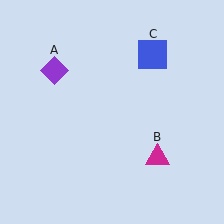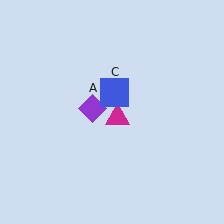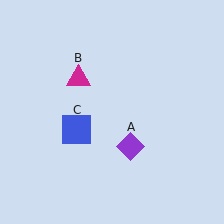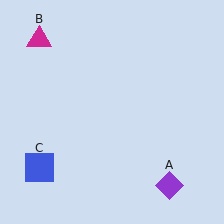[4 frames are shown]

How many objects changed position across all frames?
3 objects changed position: purple diamond (object A), magenta triangle (object B), blue square (object C).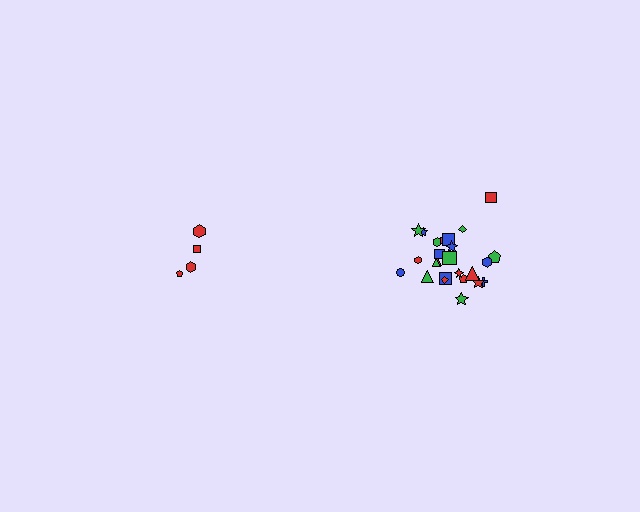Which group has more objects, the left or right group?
The right group.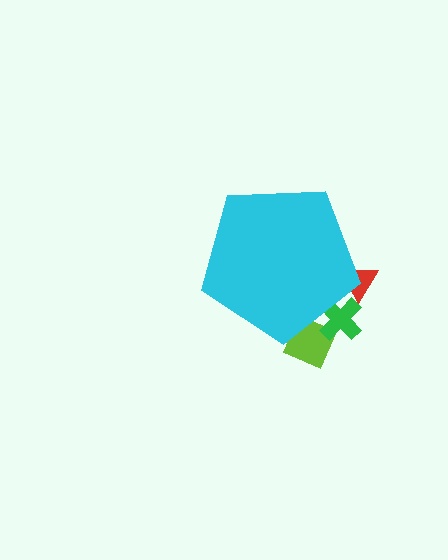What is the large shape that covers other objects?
A cyan pentagon.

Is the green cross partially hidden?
Yes, the green cross is partially hidden behind the cyan pentagon.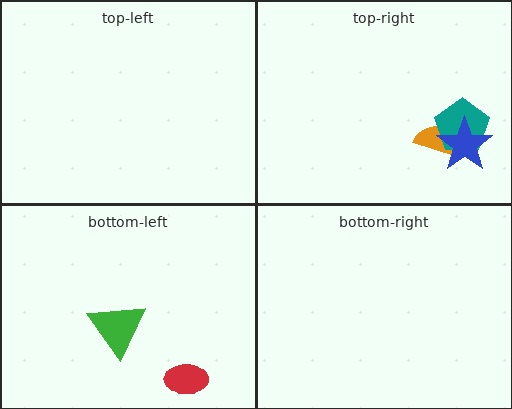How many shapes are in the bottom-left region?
2.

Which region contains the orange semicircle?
The top-right region.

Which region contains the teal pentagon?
The top-right region.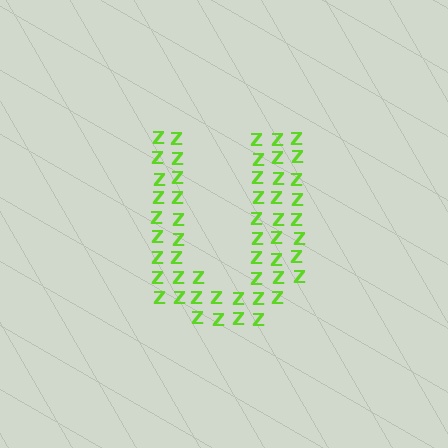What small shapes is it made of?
It is made of small letter Z's.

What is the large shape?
The large shape is the letter U.